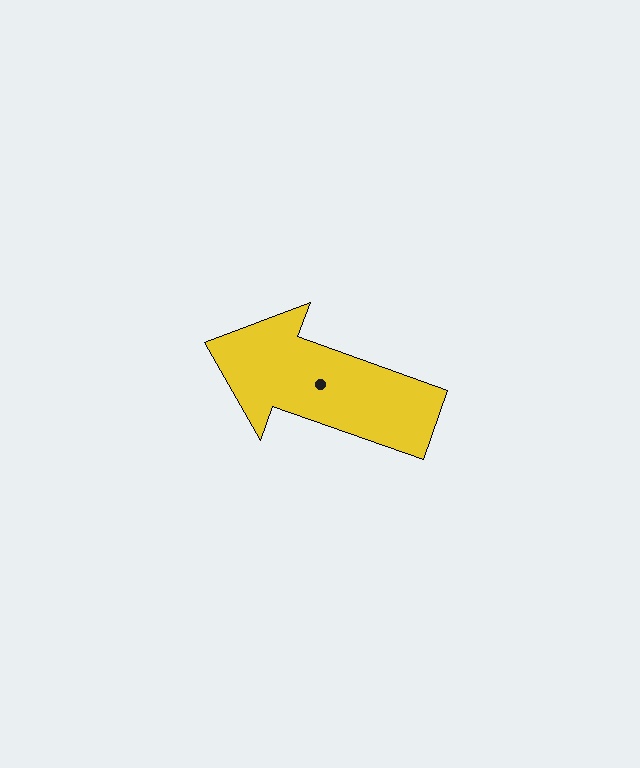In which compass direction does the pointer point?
West.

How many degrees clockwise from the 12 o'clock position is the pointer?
Approximately 290 degrees.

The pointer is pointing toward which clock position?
Roughly 10 o'clock.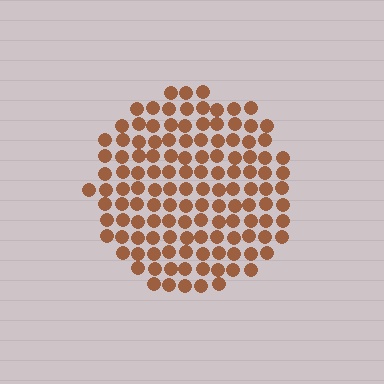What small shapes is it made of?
It is made of small circles.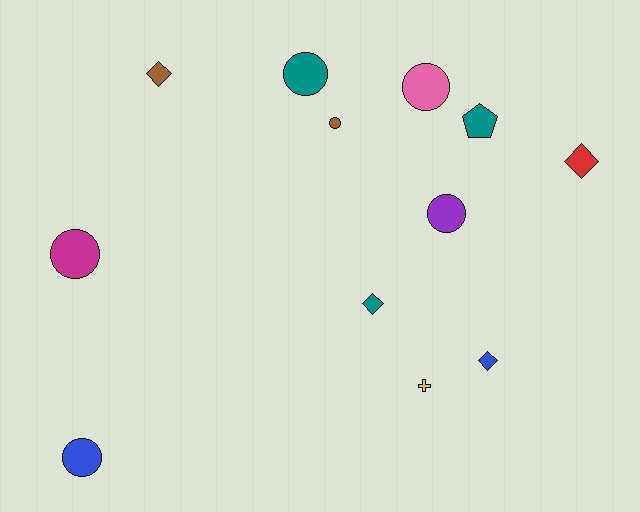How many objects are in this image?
There are 12 objects.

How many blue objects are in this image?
There are 2 blue objects.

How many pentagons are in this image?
There is 1 pentagon.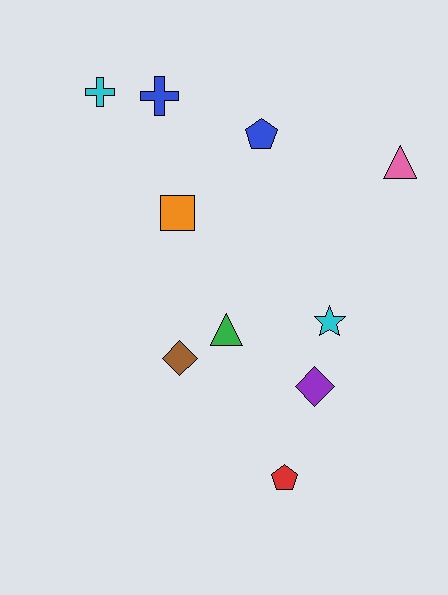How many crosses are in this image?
There are 2 crosses.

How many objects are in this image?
There are 10 objects.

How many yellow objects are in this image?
There are no yellow objects.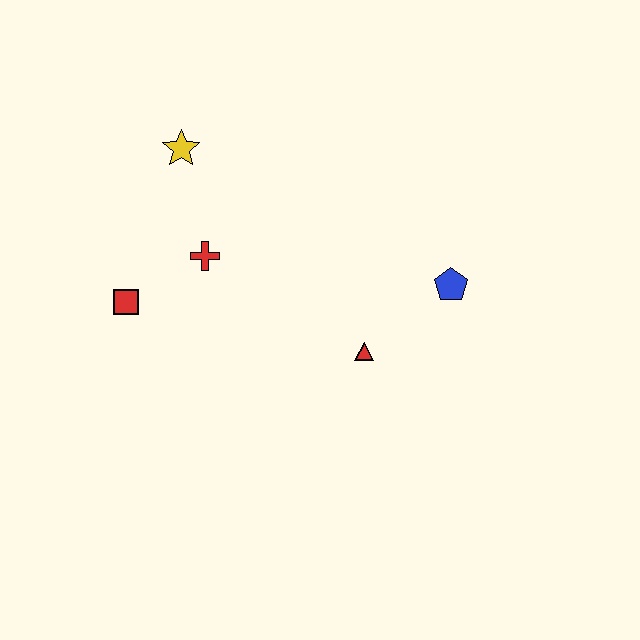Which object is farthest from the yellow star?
The blue pentagon is farthest from the yellow star.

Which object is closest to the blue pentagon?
The red triangle is closest to the blue pentagon.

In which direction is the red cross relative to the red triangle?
The red cross is to the left of the red triangle.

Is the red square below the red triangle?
No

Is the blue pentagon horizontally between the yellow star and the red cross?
No